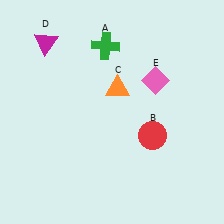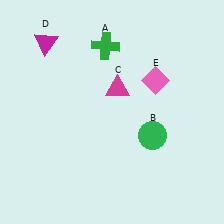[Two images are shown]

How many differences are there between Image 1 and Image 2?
There are 2 differences between the two images.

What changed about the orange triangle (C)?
In Image 1, C is orange. In Image 2, it changed to magenta.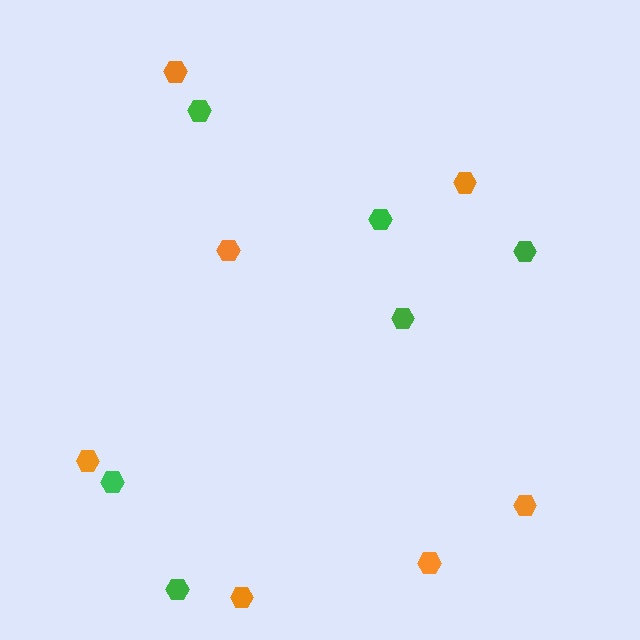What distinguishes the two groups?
There are 2 groups: one group of green hexagons (6) and one group of orange hexagons (7).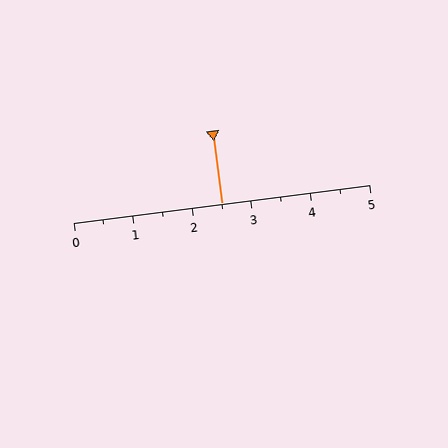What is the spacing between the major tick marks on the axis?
The major ticks are spaced 1 apart.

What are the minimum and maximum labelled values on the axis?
The axis runs from 0 to 5.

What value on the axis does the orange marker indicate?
The marker indicates approximately 2.5.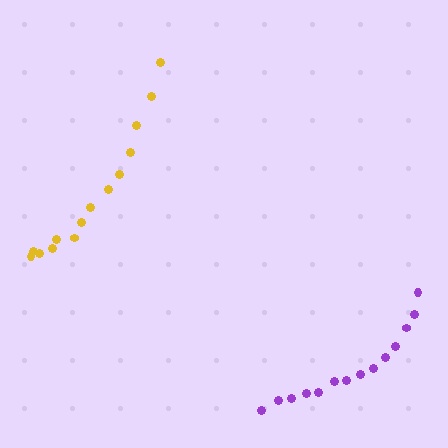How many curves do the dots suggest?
There are 2 distinct paths.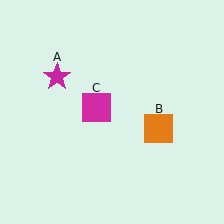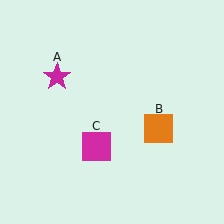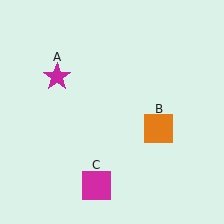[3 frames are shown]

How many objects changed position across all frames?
1 object changed position: magenta square (object C).